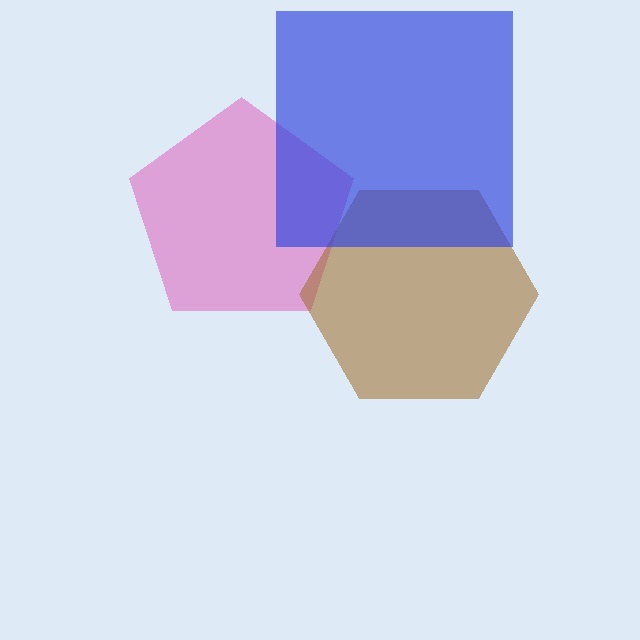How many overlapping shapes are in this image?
There are 3 overlapping shapes in the image.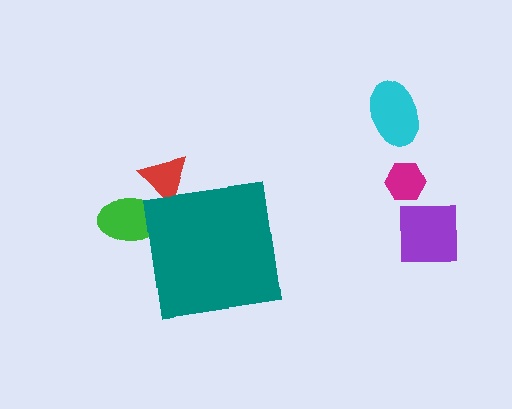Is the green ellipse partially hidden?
Yes, the green ellipse is partially hidden behind the teal square.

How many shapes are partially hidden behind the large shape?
2 shapes are partially hidden.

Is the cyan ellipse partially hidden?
No, the cyan ellipse is fully visible.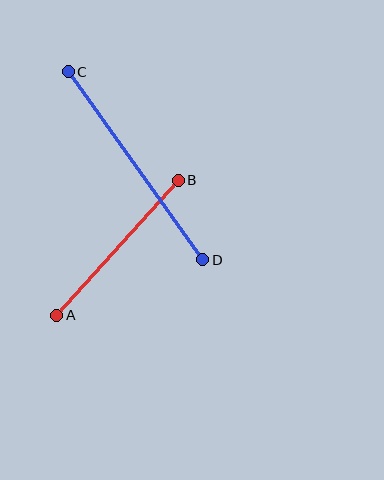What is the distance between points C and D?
The distance is approximately 231 pixels.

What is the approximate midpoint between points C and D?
The midpoint is at approximately (136, 166) pixels.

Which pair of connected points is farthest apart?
Points C and D are farthest apart.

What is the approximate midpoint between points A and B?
The midpoint is at approximately (117, 248) pixels.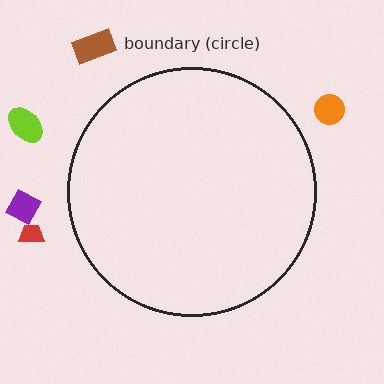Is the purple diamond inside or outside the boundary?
Outside.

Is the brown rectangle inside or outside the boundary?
Outside.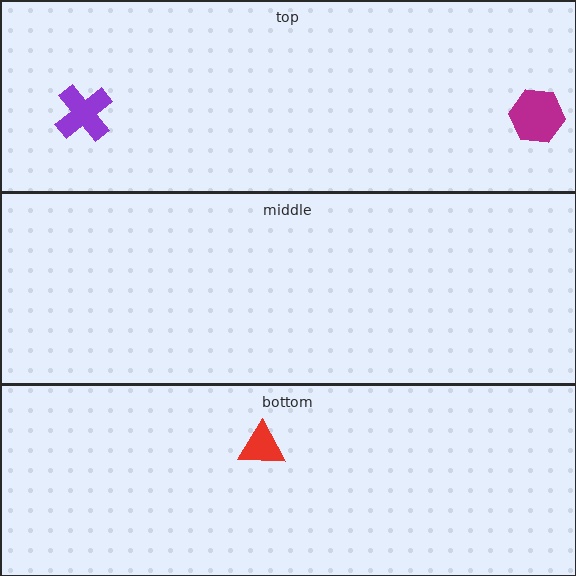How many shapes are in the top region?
2.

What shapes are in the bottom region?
The red triangle.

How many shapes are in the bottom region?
1.